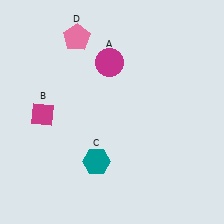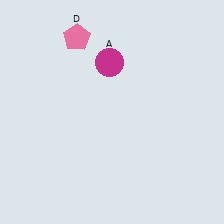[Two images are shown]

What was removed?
The magenta diamond (B), the teal hexagon (C) were removed in Image 2.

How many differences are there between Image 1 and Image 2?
There are 2 differences between the two images.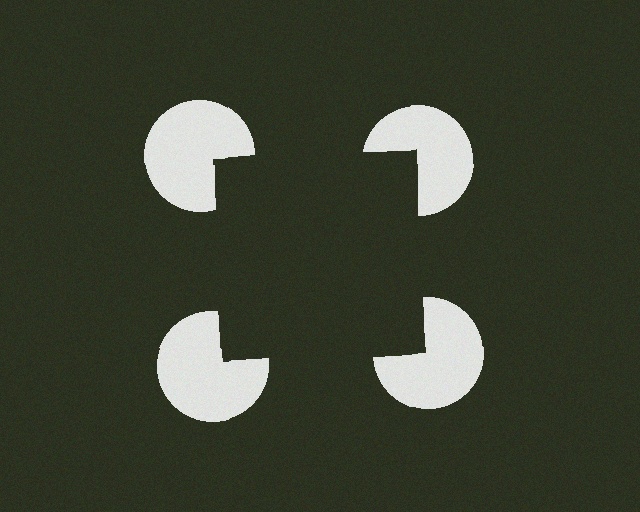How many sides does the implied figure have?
4 sides.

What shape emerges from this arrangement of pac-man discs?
An illusory square — its edges are inferred from the aligned wedge cuts in the pac-man discs, not physically drawn.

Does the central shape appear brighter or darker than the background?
It typically appears slightly darker than the background, even though no actual brightness change is drawn.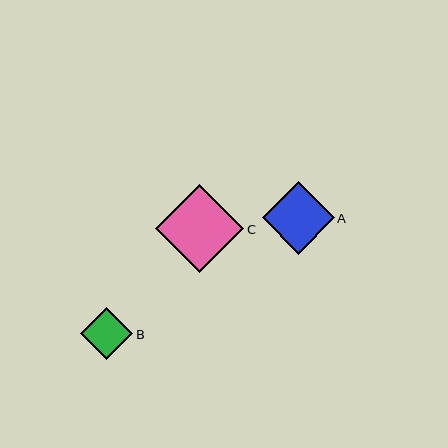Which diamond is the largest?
Diamond C is the largest with a size of approximately 88 pixels.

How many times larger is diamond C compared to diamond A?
Diamond C is approximately 1.2 times the size of diamond A.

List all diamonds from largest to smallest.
From largest to smallest: C, A, B.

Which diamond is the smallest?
Diamond B is the smallest with a size of approximately 52 pixels.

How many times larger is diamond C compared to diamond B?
Diamond C is approximately 1.7 times the size of diamond B.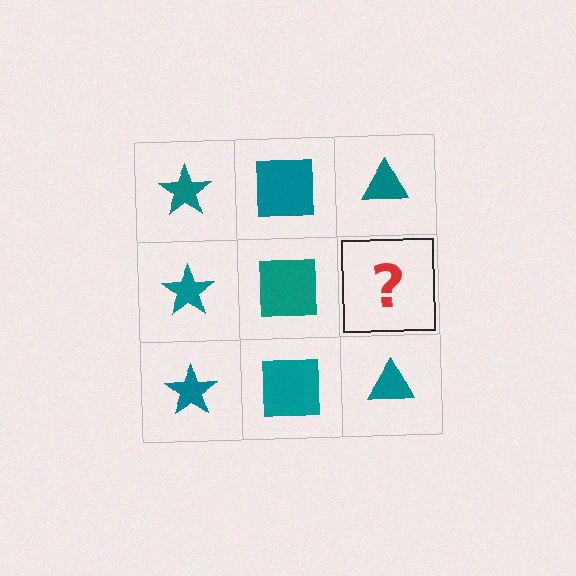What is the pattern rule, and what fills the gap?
The rule is that each column has a consistent shape. The gap should be filled with a teal triangle.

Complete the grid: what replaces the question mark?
The question mark should be replaced with a teal triangle.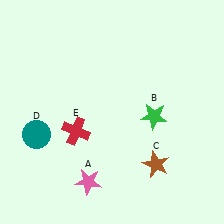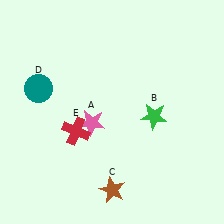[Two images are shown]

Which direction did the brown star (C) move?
The brown star (C) moved left.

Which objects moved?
The objects that moved are: the pink star (A), the brown star (C), the teal circle (D).